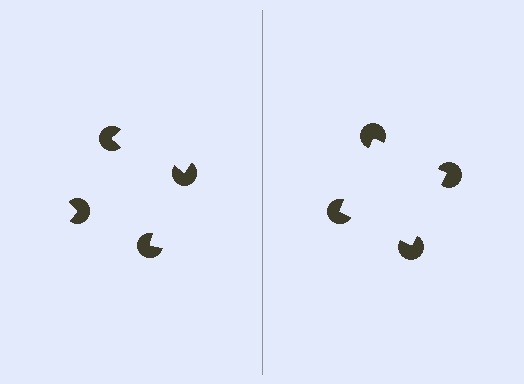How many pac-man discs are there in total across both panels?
8 — 4 on each side.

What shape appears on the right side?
An illusory square.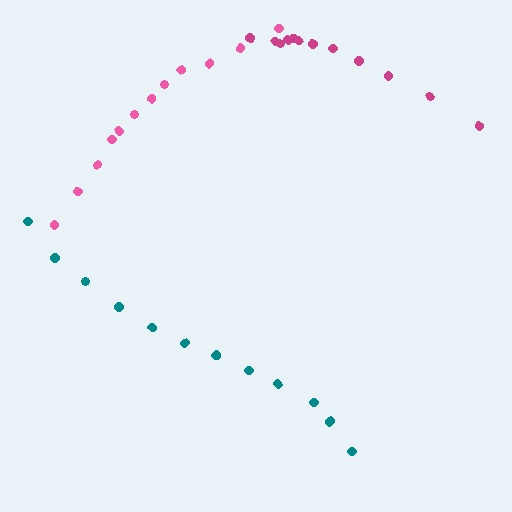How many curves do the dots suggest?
There are 3 distinct paths.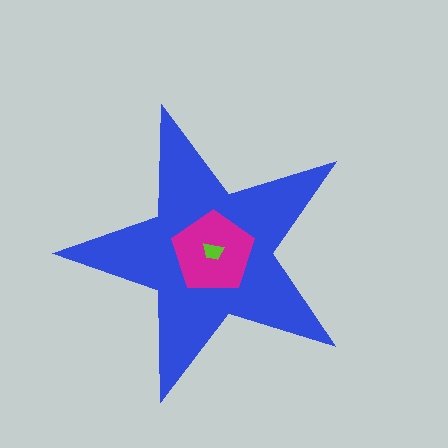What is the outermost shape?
The blue star.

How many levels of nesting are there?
3.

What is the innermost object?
The lime trapezoid.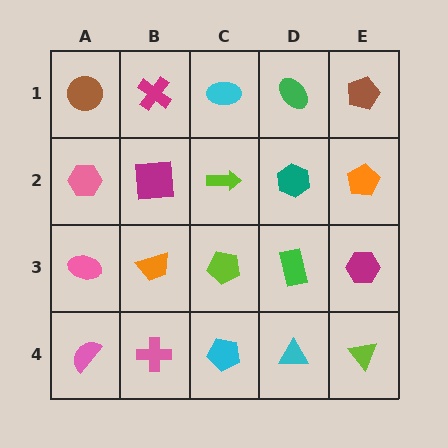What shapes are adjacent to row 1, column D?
A teal hexagon (row 2, column D), a cyan ellipse (row 1, column C), a brown pentagon (row 1, column E).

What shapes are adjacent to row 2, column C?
A cyan ellipse (row 1, column C), a lime pentagon (row 3, column C), a magenta square (row 2, column B), a teal hexagon (row 2, column D).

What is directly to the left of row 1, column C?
A magenta cross.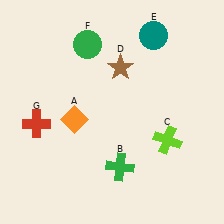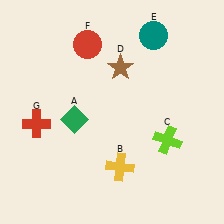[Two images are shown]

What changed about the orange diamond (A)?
In Image 1, A is orange. In Image 2, it changed to green.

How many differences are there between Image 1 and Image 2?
There are 3 differences between the two images.